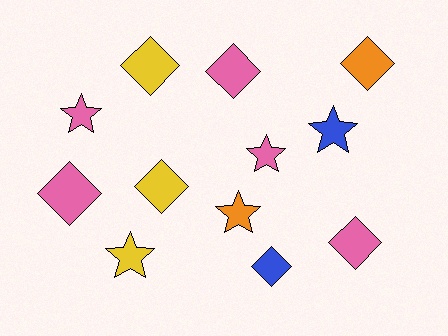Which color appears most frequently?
Pink, with 5 objects.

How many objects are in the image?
There are 12 objects.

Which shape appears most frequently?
Diamond, with 7 objects.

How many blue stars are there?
There is 1 blue star.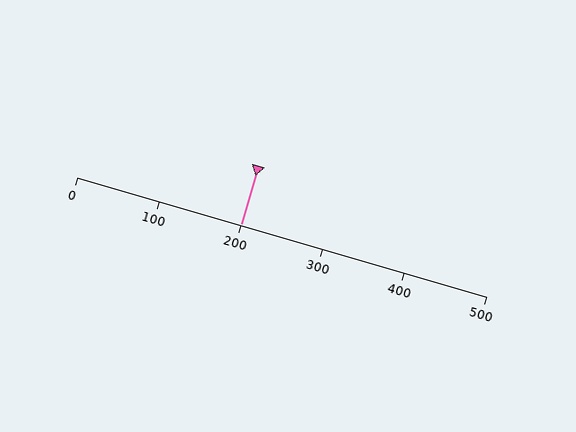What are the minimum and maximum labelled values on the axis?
The axis runs from 0 to 500.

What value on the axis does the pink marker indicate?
The marker indicates approximately 200.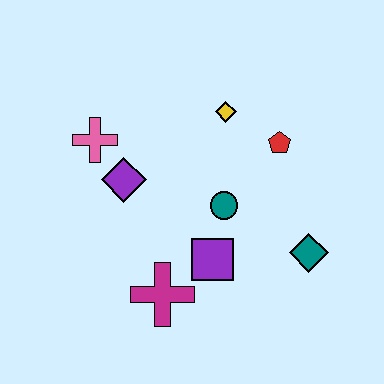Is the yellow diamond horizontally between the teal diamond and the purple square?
Yes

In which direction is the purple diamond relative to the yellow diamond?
The purple diamond is to the left of the yellow diamond.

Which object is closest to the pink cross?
The purple diamond is closest to the pink cross.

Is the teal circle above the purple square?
Yes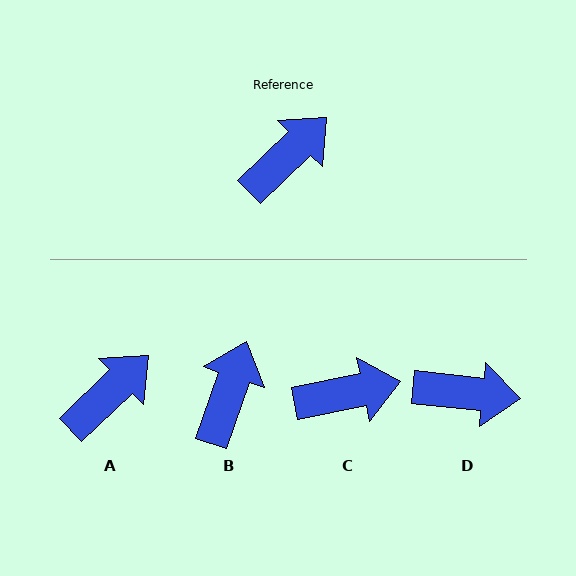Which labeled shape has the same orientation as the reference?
A.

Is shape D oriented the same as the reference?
No, it is off by about 50 degrees.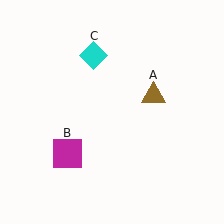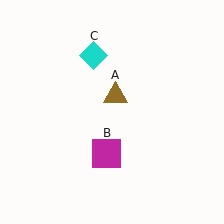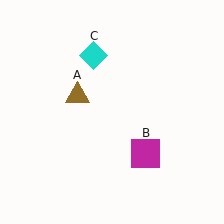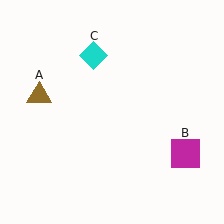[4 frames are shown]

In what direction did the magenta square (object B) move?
The magenta square (object B) moved right.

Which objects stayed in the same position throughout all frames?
Cyan diamond (object C) remained stationary.